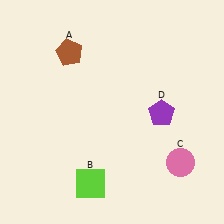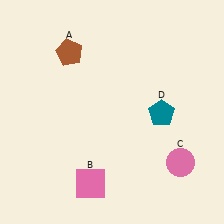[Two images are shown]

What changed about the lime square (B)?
In Image 1, B is lime. In Image 2, it changed to pink.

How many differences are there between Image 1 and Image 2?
There are 2 differences between the two images.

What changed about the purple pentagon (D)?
In Image 1, D is purple. In Image 2, it changed to teal.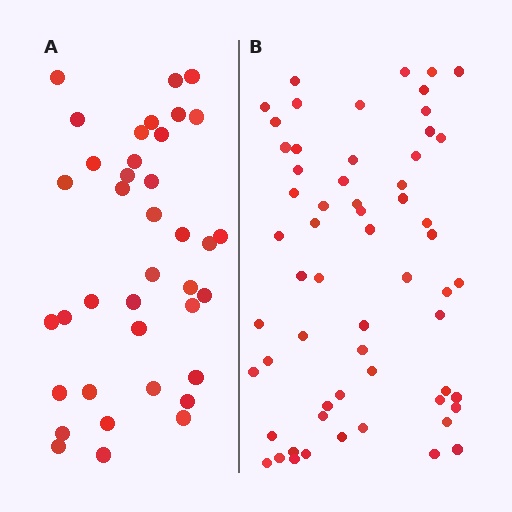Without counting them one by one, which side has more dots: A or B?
Region B (the right region) has more dots.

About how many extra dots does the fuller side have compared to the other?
Region B has approximately 20 more dots than region A.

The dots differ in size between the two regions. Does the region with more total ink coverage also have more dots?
No. Region A has more total ink coverage because its dots are larger, but region B actually contains more individual dots. Total area can be misleading — the number of items is what matters here.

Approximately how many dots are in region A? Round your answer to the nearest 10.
About 40 dots. (The exact count is 38, which rounds to 40.)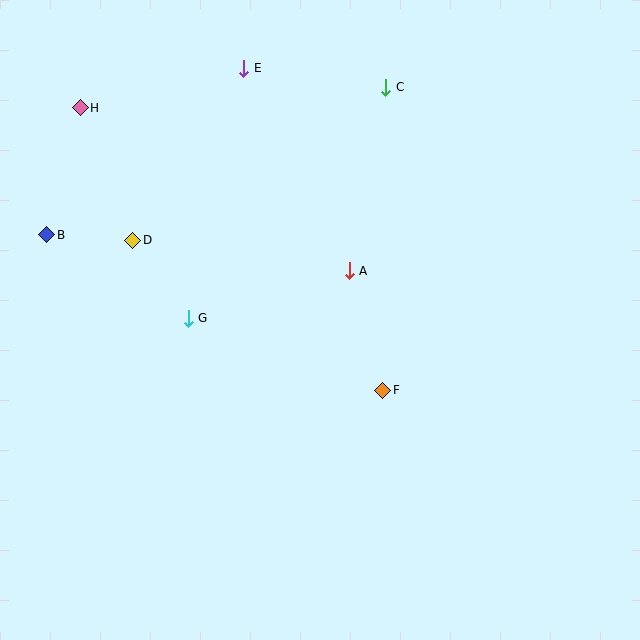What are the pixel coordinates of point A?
Point A is at (349, 271).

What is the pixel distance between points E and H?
The distance between E and H is 168 pixels.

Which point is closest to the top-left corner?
Point H is closest to the top-left corner.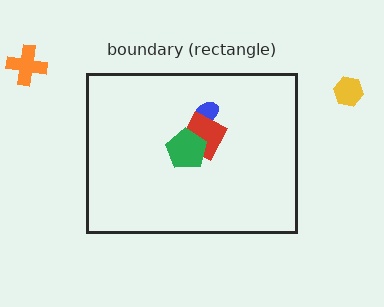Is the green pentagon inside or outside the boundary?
Inside.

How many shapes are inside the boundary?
3 inside, 2 outside.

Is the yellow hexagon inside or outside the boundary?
Outside.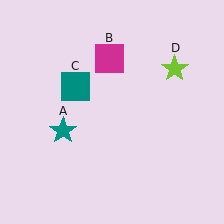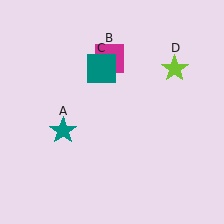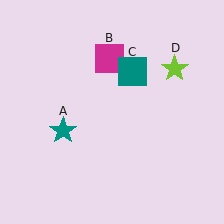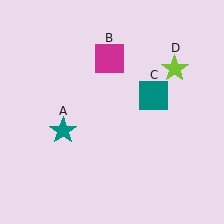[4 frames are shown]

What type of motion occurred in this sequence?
The teal square (object C) rotated clockwise around the center of the scene.